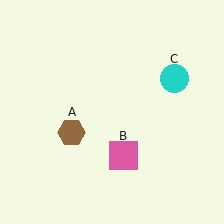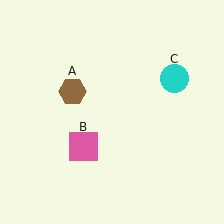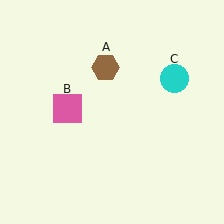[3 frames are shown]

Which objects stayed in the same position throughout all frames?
Cyan circle (object C) remained stationary.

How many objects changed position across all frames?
2 objects changed position: brown hexagon (object A), pink square (object B).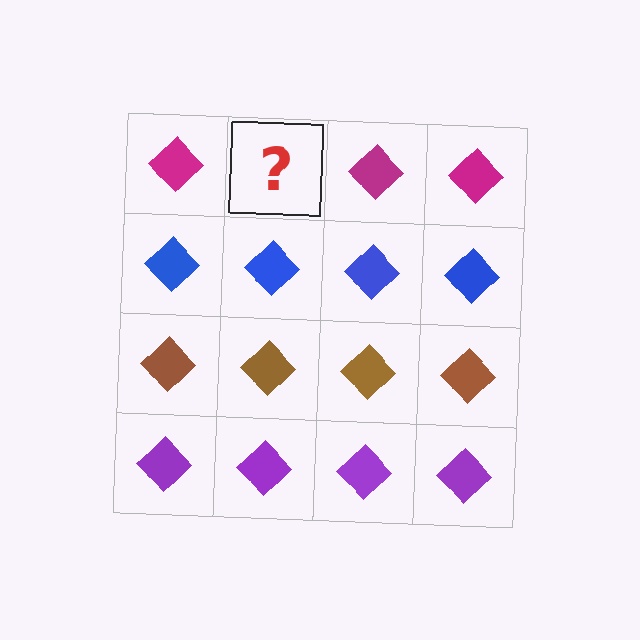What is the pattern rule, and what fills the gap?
The rule is that each row has a consistent color. The gap should be filled with a magenta diamond.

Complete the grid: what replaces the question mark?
The question mark should be replaced with a magenta diamond.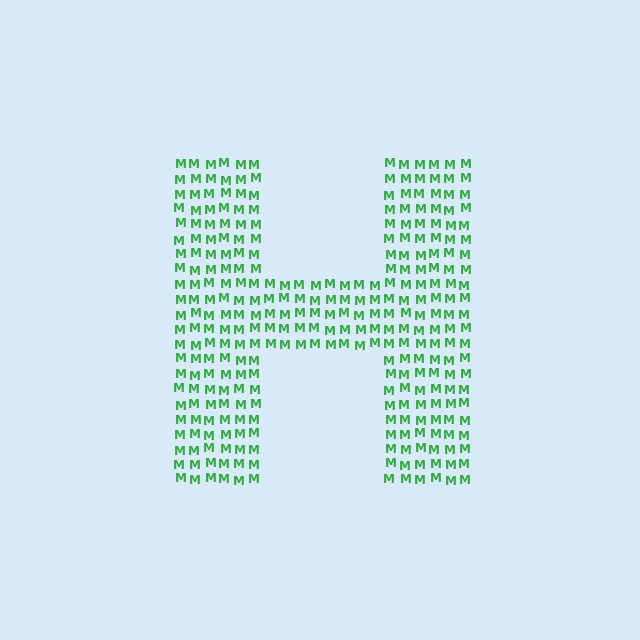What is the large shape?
The large shape is the letter H.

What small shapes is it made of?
It is made of small letter M's.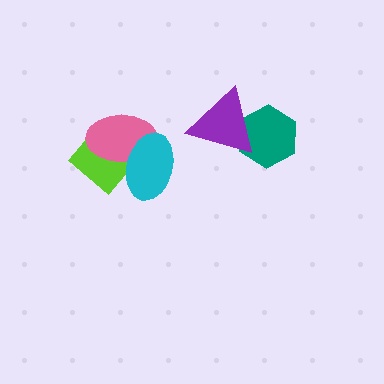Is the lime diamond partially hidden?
Yes, it is partially covered by another shape.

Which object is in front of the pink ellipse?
The cyan ellipse is in front of the pink ellipse.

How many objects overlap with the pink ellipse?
2 objects overlap with the pink ellipse.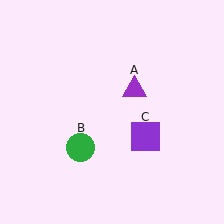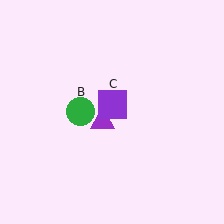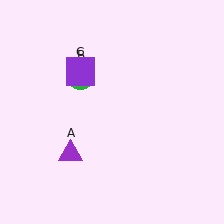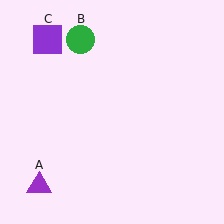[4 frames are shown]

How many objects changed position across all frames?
3 objects changed position: purple triangle (object A), green circle (object B), purple square (object C).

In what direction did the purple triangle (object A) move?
The purple triangle (object A) moved down and to the left.